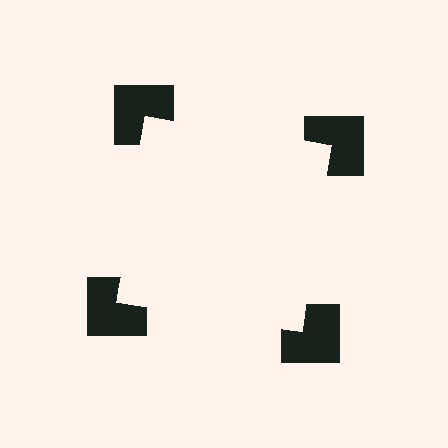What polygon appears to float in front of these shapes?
An illusory square — its edges are inferred from the aligned wedge cuts in the notched squares, not physically drawn.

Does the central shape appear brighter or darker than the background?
It typically appears slightly brighter than the background, even though no actual brightness change is drawn.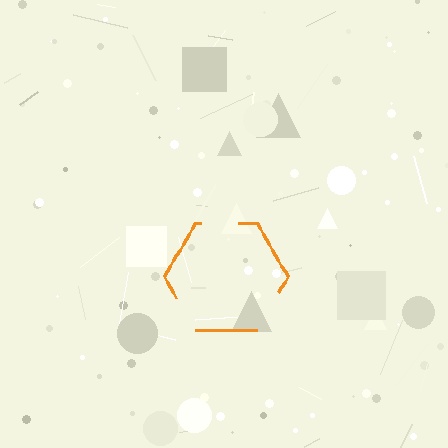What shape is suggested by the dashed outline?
The dashed outline suggests a hexagon.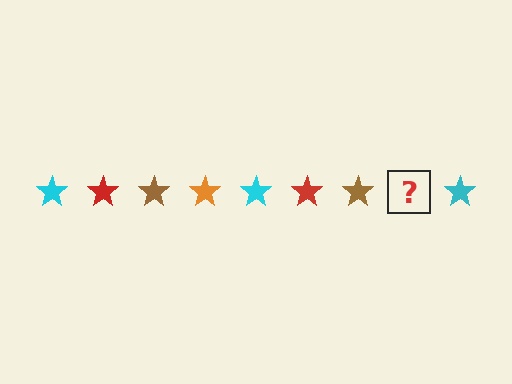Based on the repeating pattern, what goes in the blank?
The blank should be an orange star.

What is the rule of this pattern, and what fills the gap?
The rule is that the pattern cycles through cyan, red, brown, orange stars. The gap should be filled with an orange star.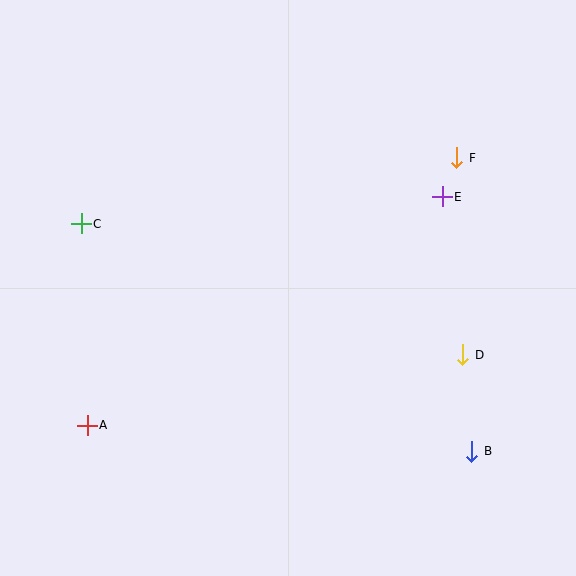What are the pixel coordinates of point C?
Point C is at (81, 224).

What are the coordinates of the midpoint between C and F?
The midpoint between C and F is at (269, 191).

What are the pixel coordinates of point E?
Point E is at (442, 197).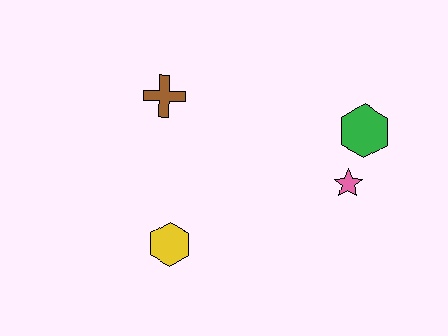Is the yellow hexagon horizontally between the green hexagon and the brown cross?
Yes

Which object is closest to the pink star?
The green hexagon is closest to the pink star.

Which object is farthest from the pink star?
The brown cross is farthest from the pink star.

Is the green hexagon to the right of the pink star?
Yes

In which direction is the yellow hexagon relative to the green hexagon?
The yellow hexagon is to the left of the green hexagon.